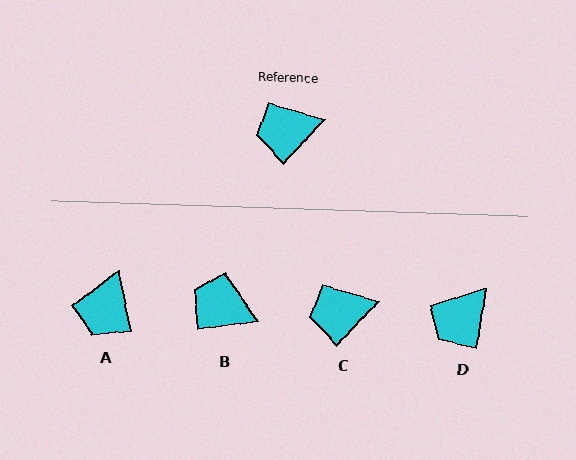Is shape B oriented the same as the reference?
No, it is off by about 40 degrees.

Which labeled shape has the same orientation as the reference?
C.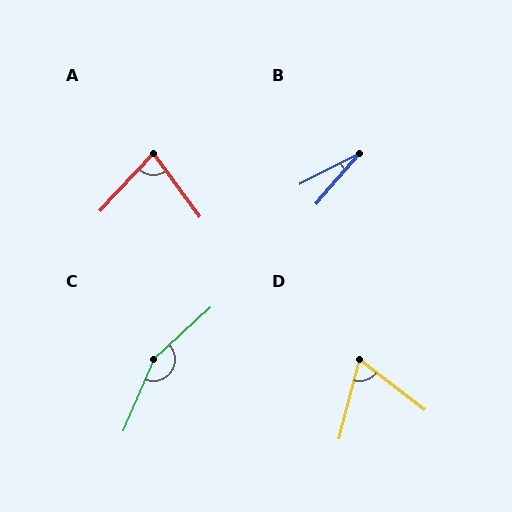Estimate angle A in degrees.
Approximately 79 degrees.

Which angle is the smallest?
B, at approximately 22 degrees.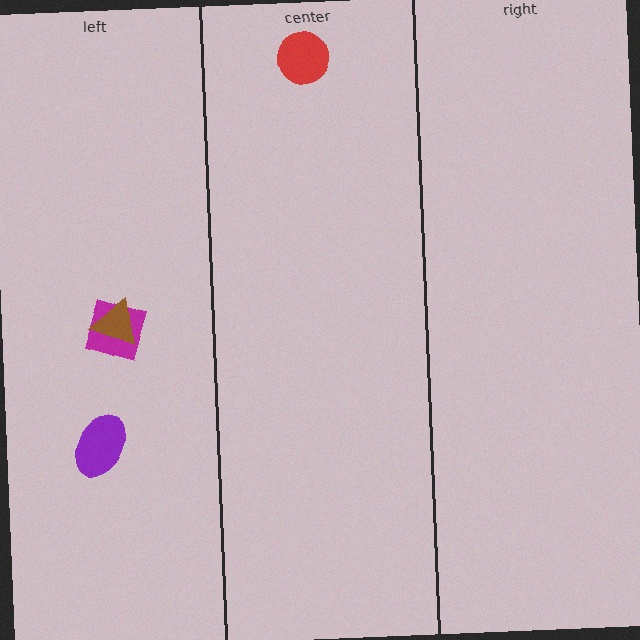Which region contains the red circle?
The center region.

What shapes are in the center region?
The red circle.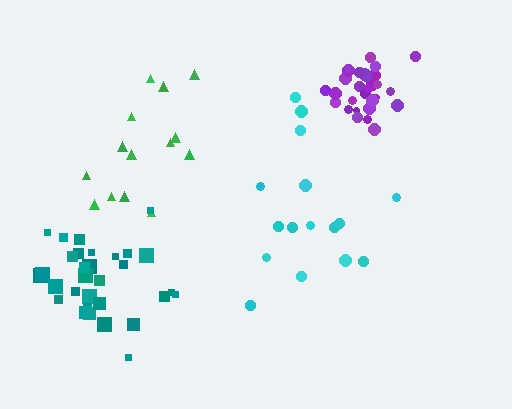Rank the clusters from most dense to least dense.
purple, teal, cyan, green.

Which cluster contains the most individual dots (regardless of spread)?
Teal (31).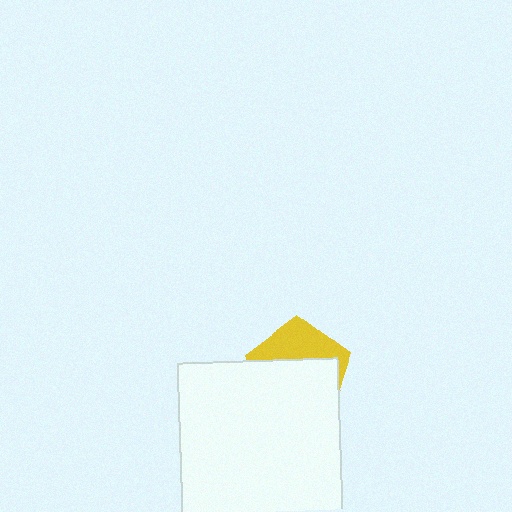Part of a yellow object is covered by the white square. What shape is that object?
It is a pentagon.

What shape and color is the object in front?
The object in front is a white square.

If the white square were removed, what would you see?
You would see the complete yellow pentagon.